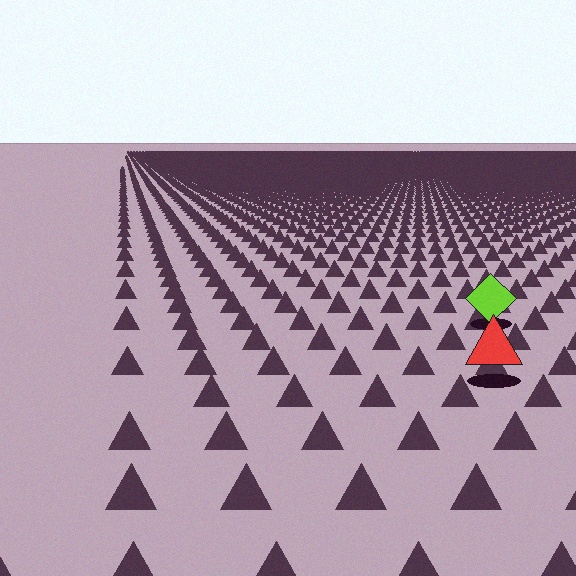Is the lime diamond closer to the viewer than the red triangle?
No. The red triangle is closer — you can tell from the texture gradient: the ground texture is coarser near it.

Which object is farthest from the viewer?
The lime diamond is farthest from the viewer. It appears smaller and the ground texture around it is denser.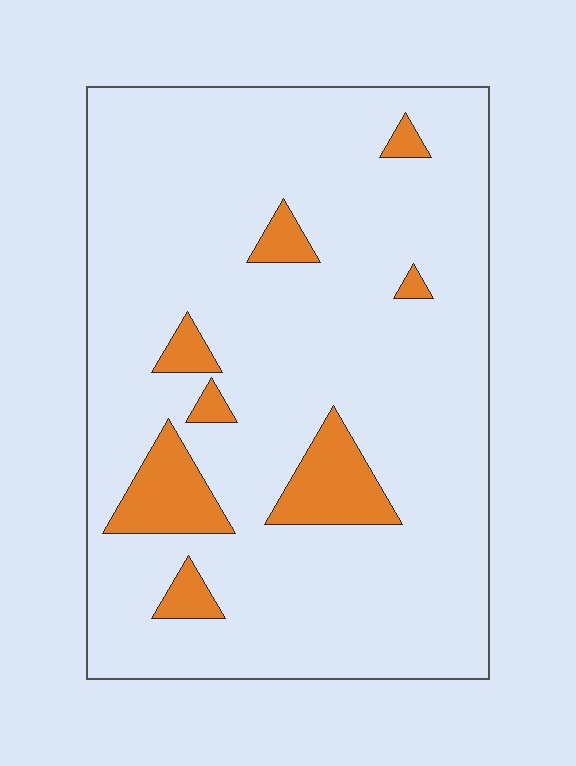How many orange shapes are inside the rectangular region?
8.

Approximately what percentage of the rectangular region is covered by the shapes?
Approximately 10%.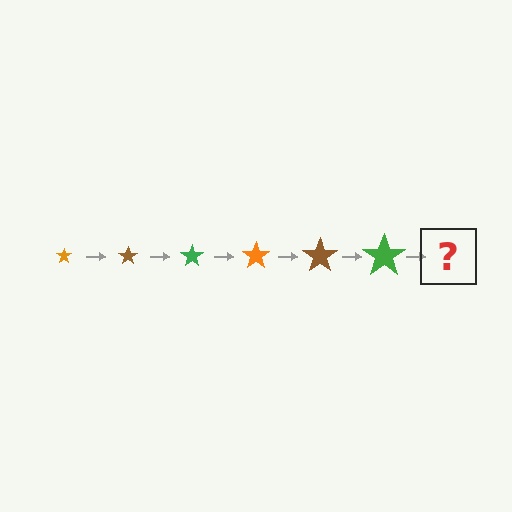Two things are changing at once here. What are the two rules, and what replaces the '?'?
The two rules are that the star grows larger each step and the color cycles through orange, brown, and green. The '?' should be an orange star, larger than the previous one.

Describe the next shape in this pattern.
It should be an orange star, larger than the previous one.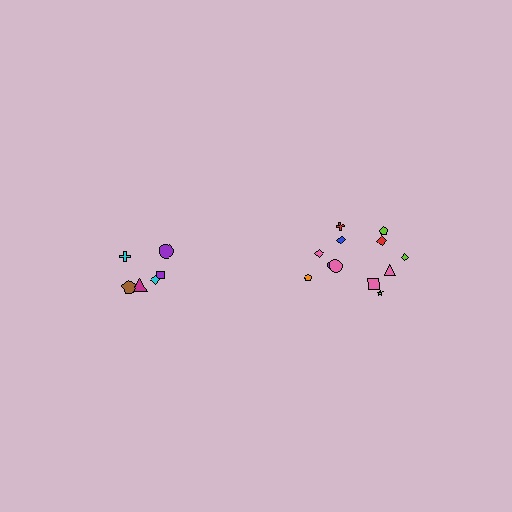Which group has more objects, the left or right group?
The right group.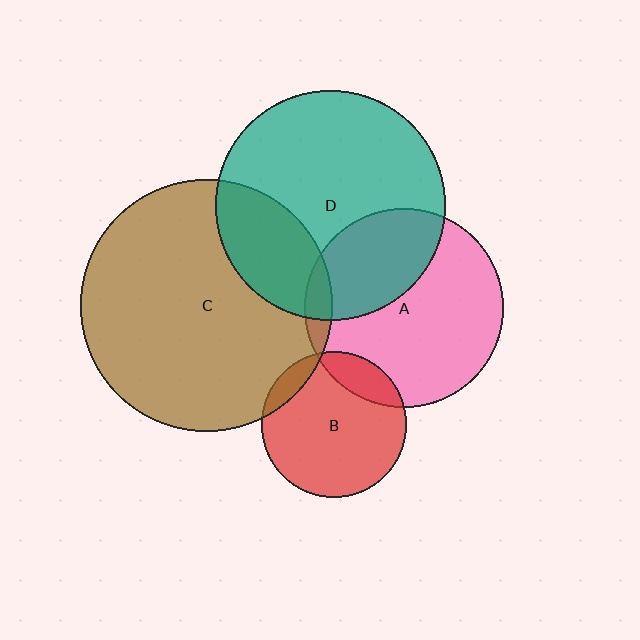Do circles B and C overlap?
Yes.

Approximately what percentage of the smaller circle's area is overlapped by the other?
Approximately 10%.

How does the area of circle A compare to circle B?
Approximately 1.9 times.